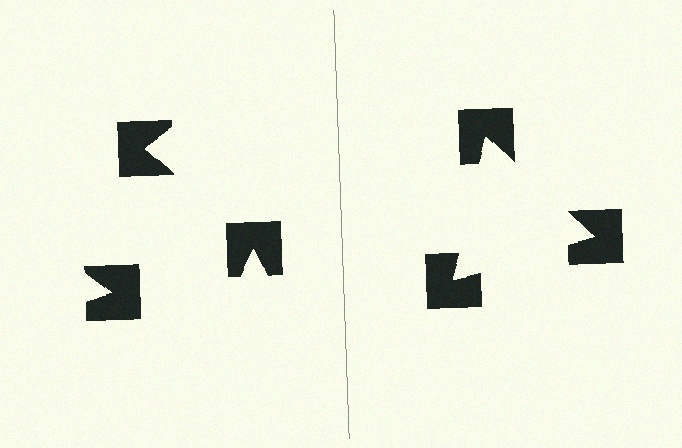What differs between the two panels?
The notched squares are positioned identically on both sides; only the wedge orientations differ. On the right they align to a triangle; on the left they are misaligned.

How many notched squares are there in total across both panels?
6 — 3 on each side.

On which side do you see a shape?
An illusory triangle appears on the right side. On the left side the wedge cuts are rotated, so no coherent shape forms.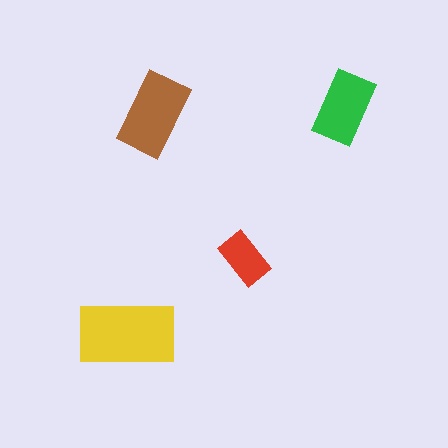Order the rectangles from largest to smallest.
the yellow one, the brown one, the green one, the red one.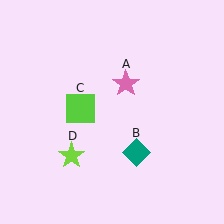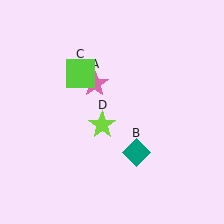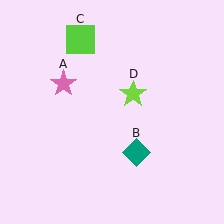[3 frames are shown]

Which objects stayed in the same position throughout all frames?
Teal diamond (object B) remained stationary.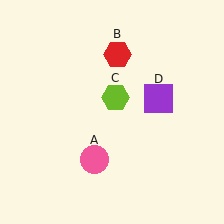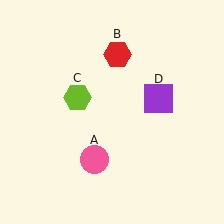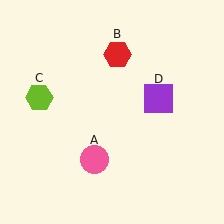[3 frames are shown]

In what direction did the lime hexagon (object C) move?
The lime hexagon (object C) moved left.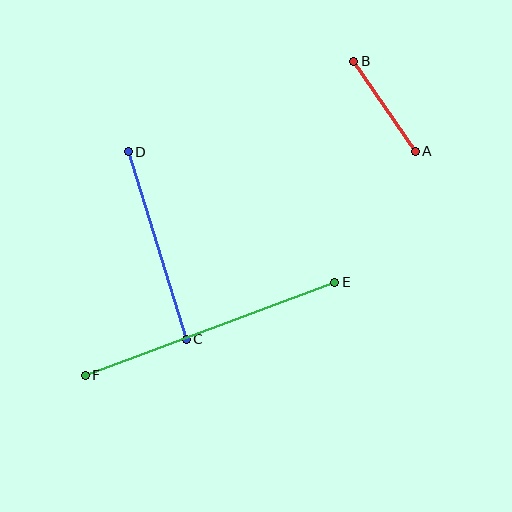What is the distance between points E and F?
The distance is approximately 266 pixels.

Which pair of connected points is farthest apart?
Points E and F are farthest apart.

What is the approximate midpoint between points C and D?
The midpoint is at approximately (157, 245) pixels.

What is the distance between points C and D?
The distance is approximately 196 pixels.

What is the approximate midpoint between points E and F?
The midpoint is at approximately (210, 329) pixels.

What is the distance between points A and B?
The distance is approximately 109 pixels.